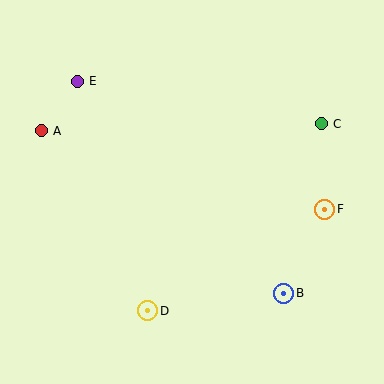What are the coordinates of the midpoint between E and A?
The midpoint between E and A is at (59, 106).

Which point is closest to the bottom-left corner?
Point D is closest to the bottom-left corner.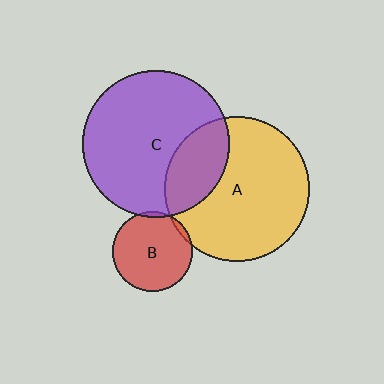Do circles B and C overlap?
Yes.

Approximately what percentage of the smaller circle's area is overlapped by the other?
Approximately 5%.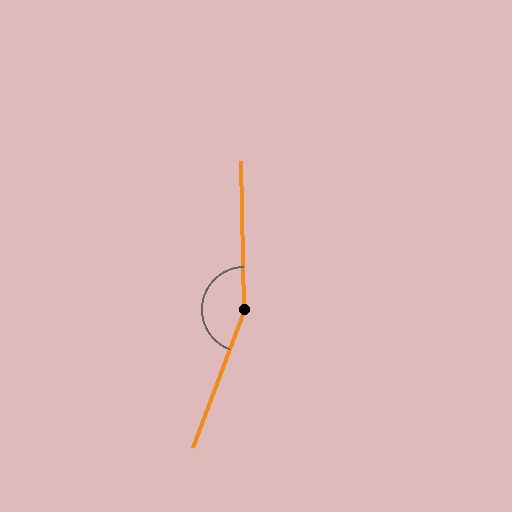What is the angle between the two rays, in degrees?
Approximately 159 degrees.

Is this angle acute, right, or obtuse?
It is obtuse.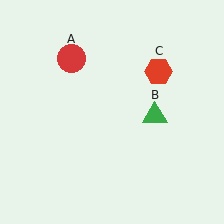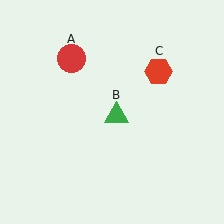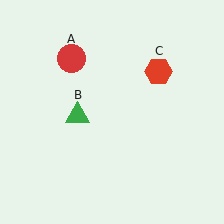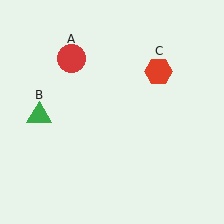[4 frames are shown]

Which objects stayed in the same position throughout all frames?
Red circle (object A) and red hexagon (object C) remained stationary.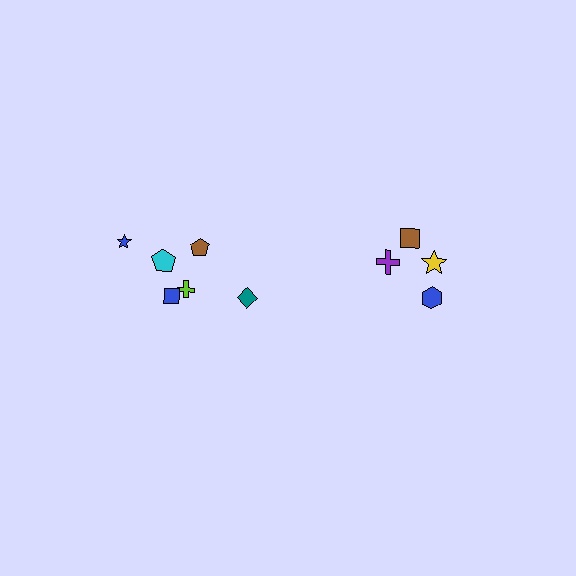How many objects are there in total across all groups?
There are 10 objects.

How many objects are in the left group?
There are 6 objects.